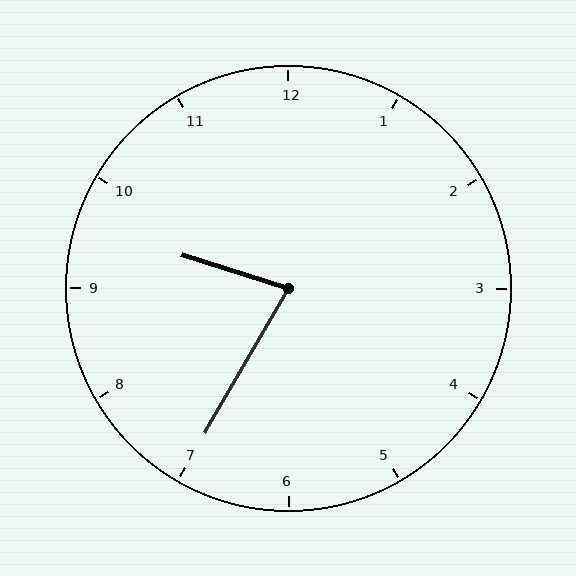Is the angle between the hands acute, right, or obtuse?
It is acute.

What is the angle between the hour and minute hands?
Approximately 78 degrees.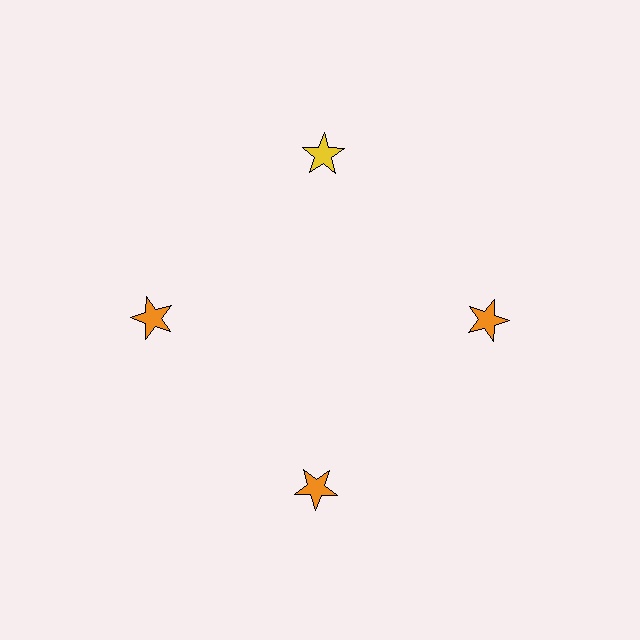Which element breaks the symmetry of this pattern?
The yellow star at roughly the 12 o'clock position breaks the symmetry. All other shapes are orange stars.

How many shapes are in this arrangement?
There are 4 shapes arranged in a ring pattern.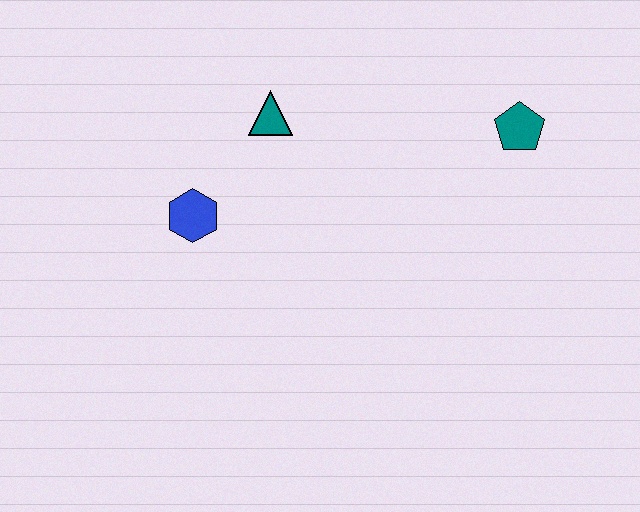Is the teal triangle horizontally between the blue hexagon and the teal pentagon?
Yes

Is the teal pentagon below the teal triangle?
Yes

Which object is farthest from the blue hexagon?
The teal pentagon is farthest from the blue hexagon.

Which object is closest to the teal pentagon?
The teal triangle is closest to the teal pentagon.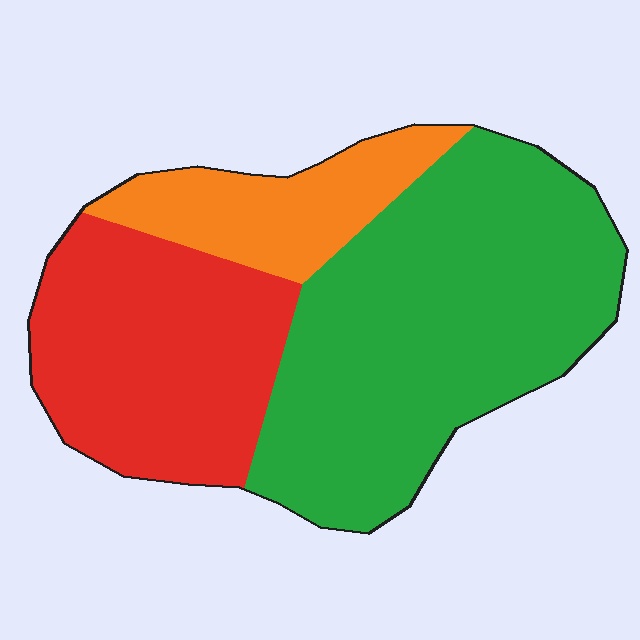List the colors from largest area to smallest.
From largest to smallest: green, red, orange.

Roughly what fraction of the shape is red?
Red covers roughly 30% of the shape.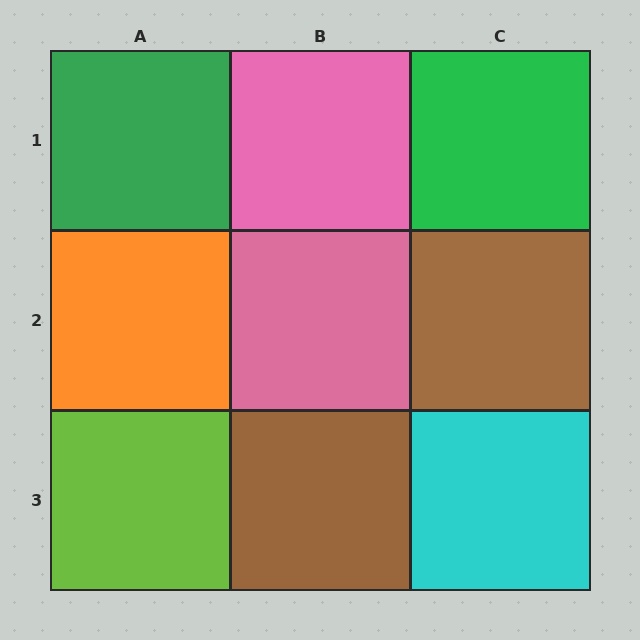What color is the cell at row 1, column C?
Green.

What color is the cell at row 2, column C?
Brown.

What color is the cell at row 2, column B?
Pink.